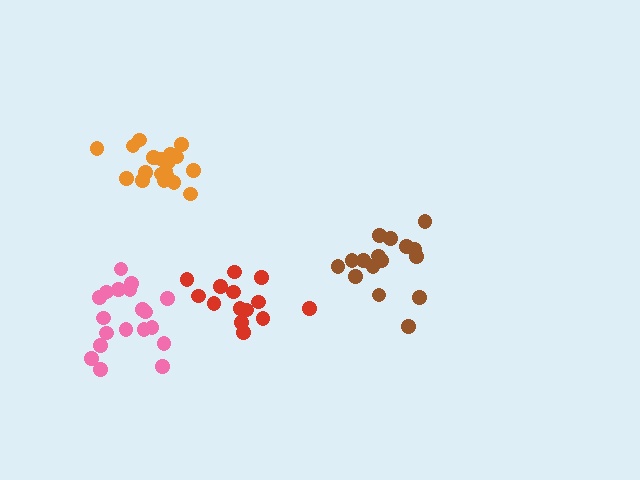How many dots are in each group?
Group 1: 16 dots, Group 2: 19 dots, Group 3: 19 dots, Group 4: 14 dots (68 total).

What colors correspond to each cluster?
The clusters are colored: brown, orange, pink, red.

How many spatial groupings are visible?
There are 4 spatial groupings.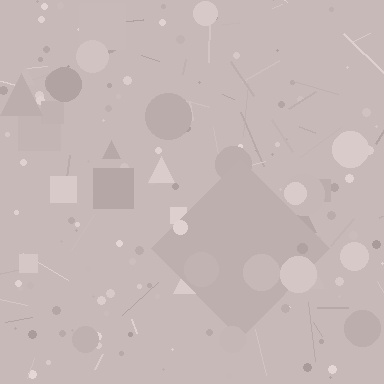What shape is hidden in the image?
A diamond is hidden in the image.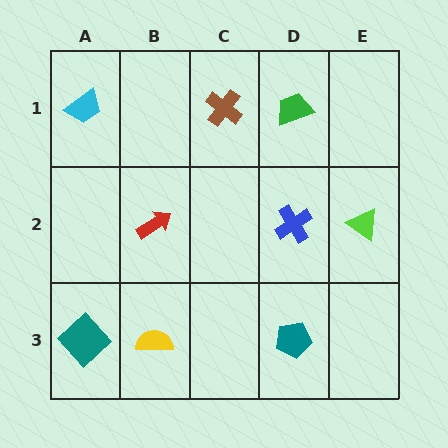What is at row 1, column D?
A green trapezoid.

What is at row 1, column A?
A cyan trapezoid.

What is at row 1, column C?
A brown cross.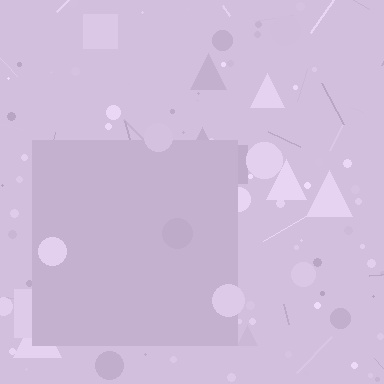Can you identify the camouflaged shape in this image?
The camouflaged shape is a square.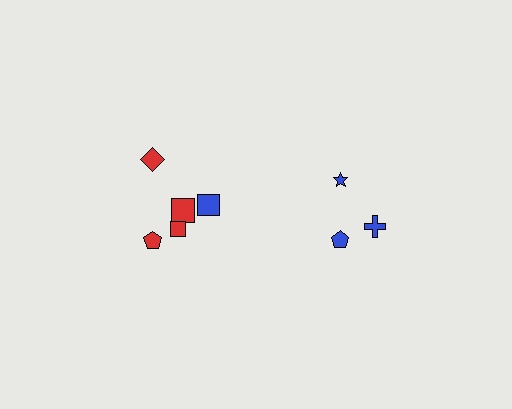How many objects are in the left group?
There are 5 objects.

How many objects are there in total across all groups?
There are 8 objects.